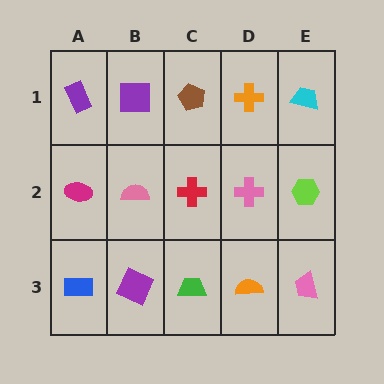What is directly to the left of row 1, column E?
An orange cross.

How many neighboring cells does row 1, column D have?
3.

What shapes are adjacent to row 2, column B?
A purple square (row 1, column B), a purple square (row 3, column B), a magenta ellipse (row 2, column A), a red cross (row 2, column C).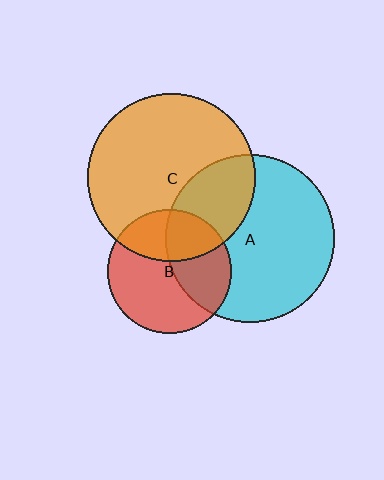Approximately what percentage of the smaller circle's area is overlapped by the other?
Approximately 30%.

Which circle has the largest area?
Circle A (cyan).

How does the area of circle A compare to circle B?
Approximately 1.8 times.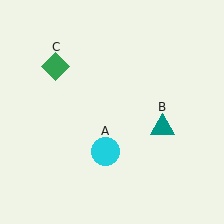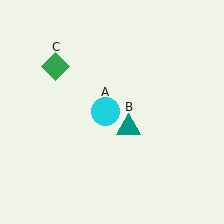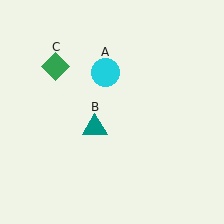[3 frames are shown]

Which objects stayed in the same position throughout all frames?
Green diamond (object C) remained stationary.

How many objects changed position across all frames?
2 objects changed position: cyan circle (object A), teal triangle (object B).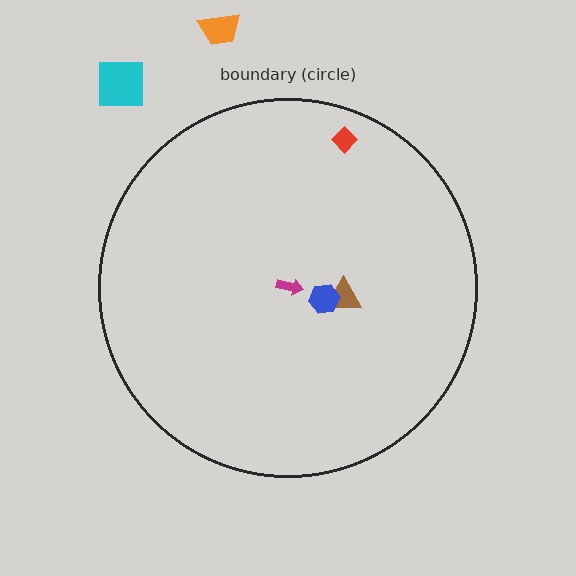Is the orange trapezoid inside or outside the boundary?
Outside.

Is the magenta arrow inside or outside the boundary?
Inside.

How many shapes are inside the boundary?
4 inside, 2 outside.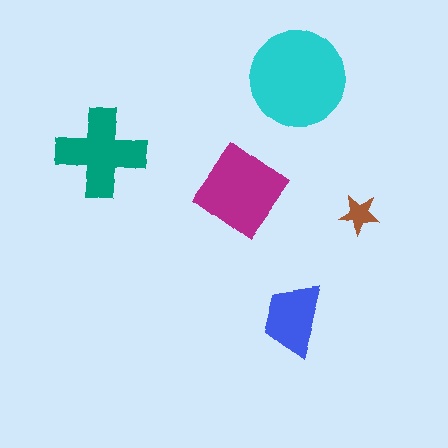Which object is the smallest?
The brown star.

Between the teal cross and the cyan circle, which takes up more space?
The cyan circle.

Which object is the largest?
The cyan circle.